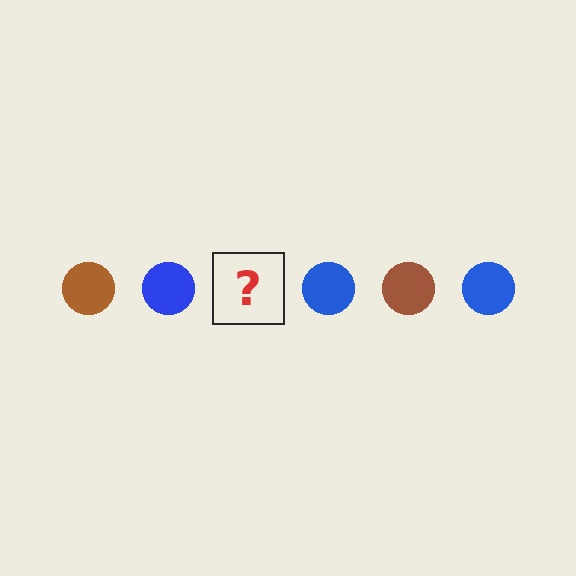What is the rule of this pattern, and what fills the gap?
The rule is that the pattern cycles through brown, blue circles. The gap should be filled with a brown circle.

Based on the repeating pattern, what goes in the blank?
The blank should be a brown circle.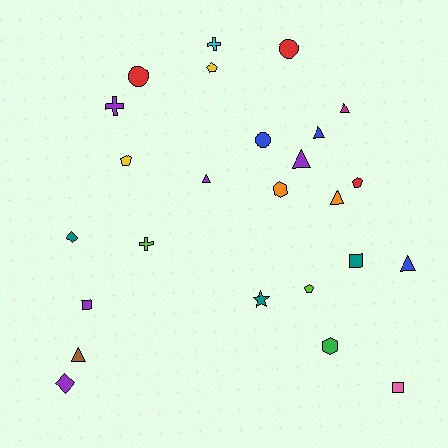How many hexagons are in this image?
There are 2 hexagons.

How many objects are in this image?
There are 25 objects.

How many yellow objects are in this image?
There are 2 yellow objects.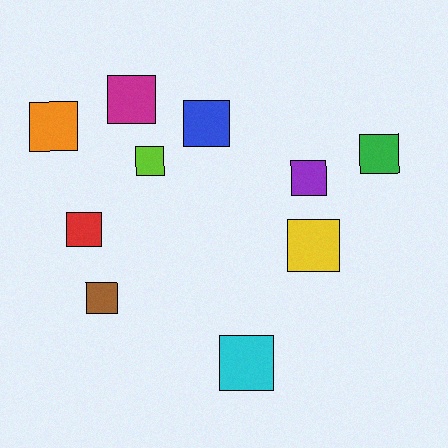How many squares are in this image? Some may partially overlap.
There are 10 squares.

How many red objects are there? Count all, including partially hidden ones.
There is 1 red object.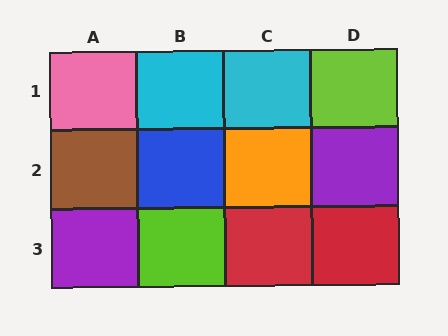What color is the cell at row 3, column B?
Lime.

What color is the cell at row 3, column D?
Red.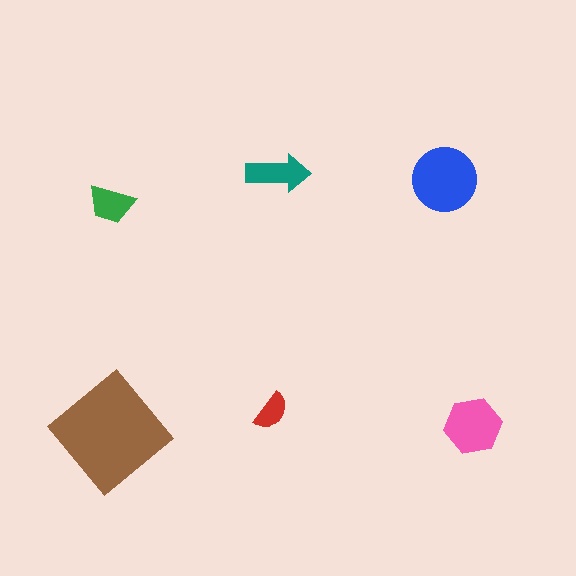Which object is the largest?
The brown diamond.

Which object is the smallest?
The red semicircle.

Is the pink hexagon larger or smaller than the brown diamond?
Smaller.